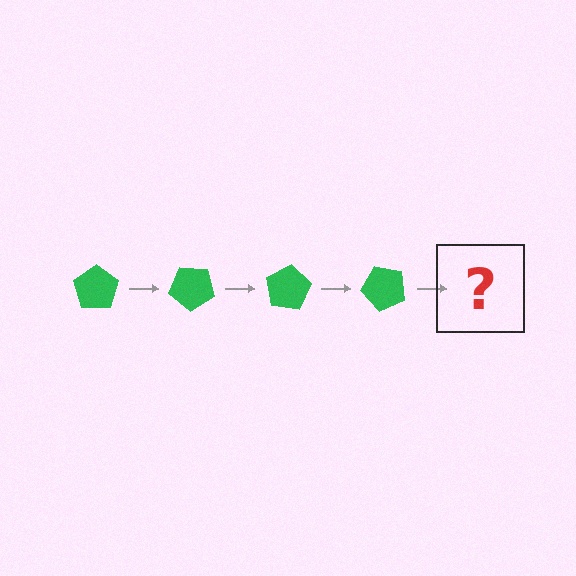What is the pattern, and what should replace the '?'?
The pattern is that the pentagon rotates 40 degrees each step. The '?' should be a green pentagon rotated 160 degrees.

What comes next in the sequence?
The next element should be a green pentagon rotated 160 degrees.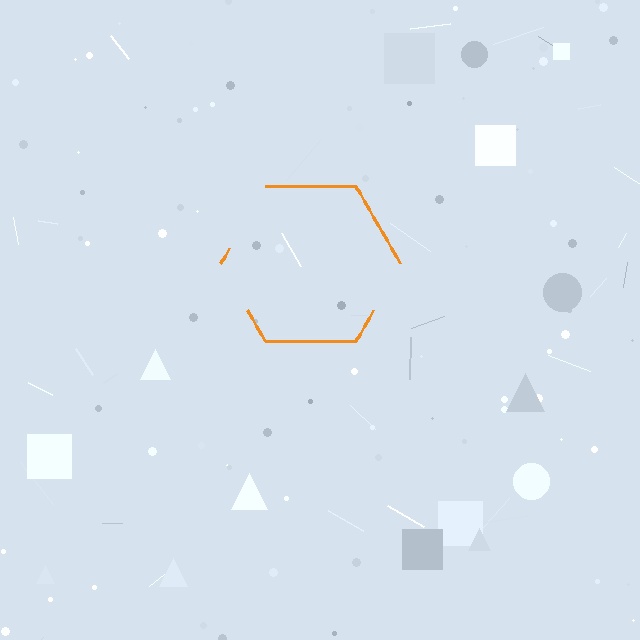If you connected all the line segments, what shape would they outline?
They would outline a hexagon.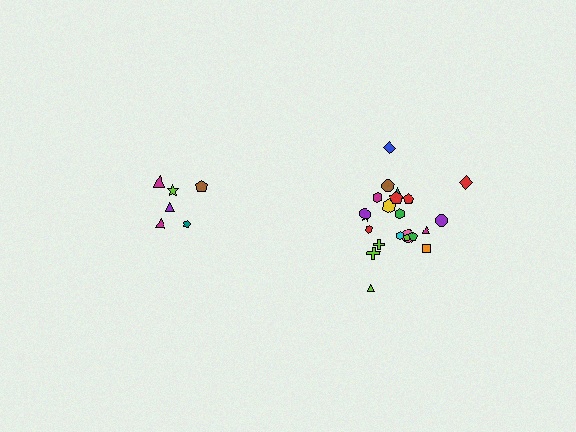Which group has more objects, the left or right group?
The right group.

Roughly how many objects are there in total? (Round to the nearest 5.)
Roughly 30 objects in total.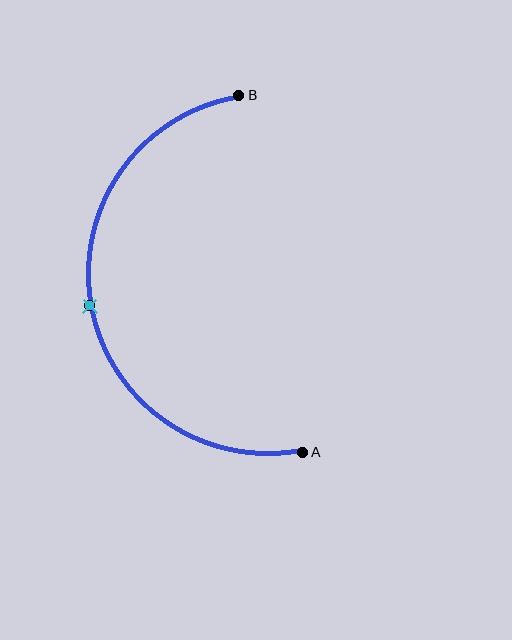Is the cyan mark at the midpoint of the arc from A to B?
Yes. The cyan mark lies on the arc at equal arc-length from both A and B — it is the arc midpoint.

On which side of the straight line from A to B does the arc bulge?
The arc bulges to the left of the straight line connecting A and B.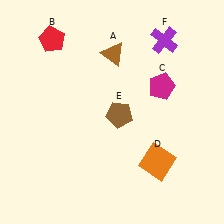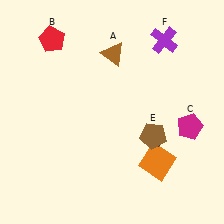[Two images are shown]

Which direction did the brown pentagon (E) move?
The brown pentagon (E) moved right.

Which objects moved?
The objects that moved are: the magenta pentagon (C), the brown pentagon (E).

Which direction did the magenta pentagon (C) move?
The magenta pentagon (C) moved down.